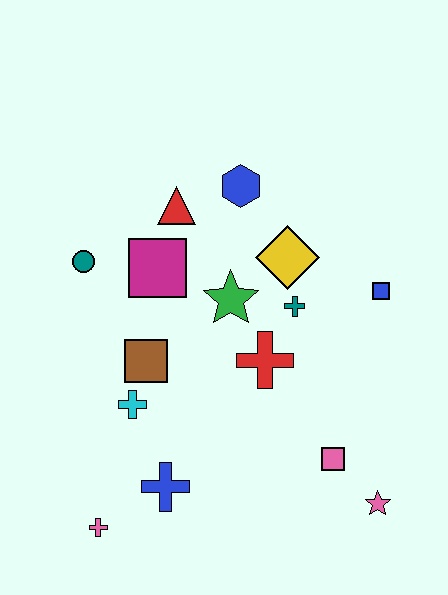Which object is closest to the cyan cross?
The brown square is closest to the cyan cross.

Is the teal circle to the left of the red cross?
Yes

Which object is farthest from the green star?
The pink cross is farthest from the green star.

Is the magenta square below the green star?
No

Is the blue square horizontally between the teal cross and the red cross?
No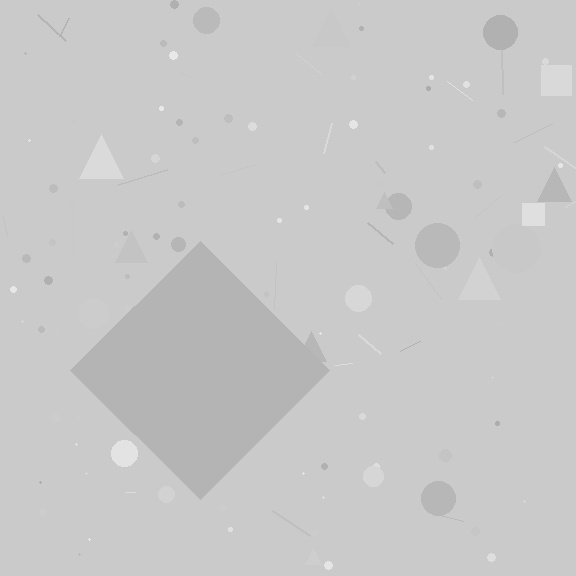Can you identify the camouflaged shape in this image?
The camouflaged shape is a diamond.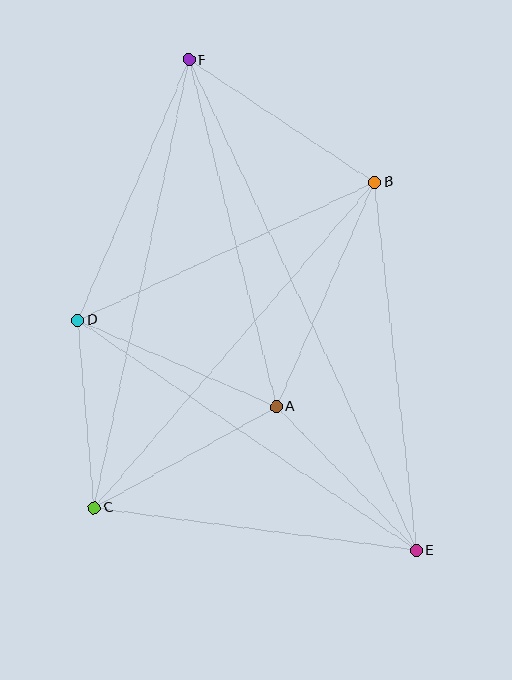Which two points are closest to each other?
Points C and D are closest to each other.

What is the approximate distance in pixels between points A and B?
The distance between A and B is approximately 245 pixels.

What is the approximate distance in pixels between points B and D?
The distance between B and D is approximately 327 pixels.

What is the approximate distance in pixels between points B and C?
The distance between B and C is approximately 430 pixels.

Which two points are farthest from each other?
Points E and F are farthest from each other.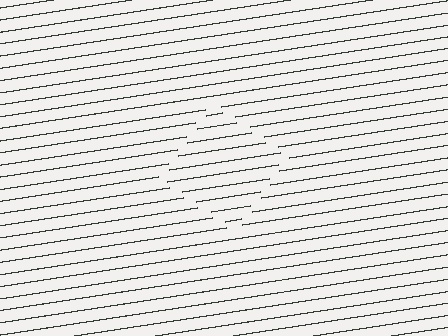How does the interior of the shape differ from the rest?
The interior of the shape contains the same grating, shifted by half a period — the contour is defined by the phase discontinuity where line-ends from the inner and outer gratings abut.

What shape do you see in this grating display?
An illusory square. The interior of the shape contains the same grating, shifted by half a period — the contour is defined by the phase discontinuity where line-ends from the inner and outer gratings abut.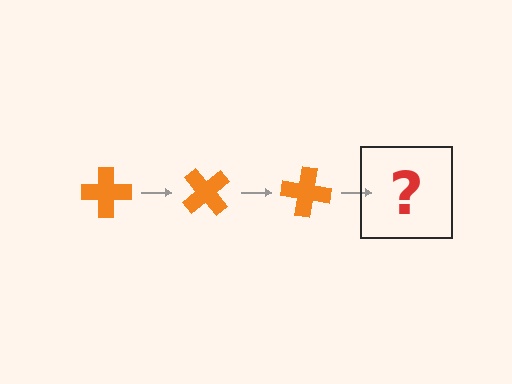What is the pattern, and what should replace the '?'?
The pattern is that the cross rotates 50 degrees each step. The '?' should be an orange cross rotated 150 degrees.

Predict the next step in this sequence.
The next step is an orange cross rotated 150 degrees.